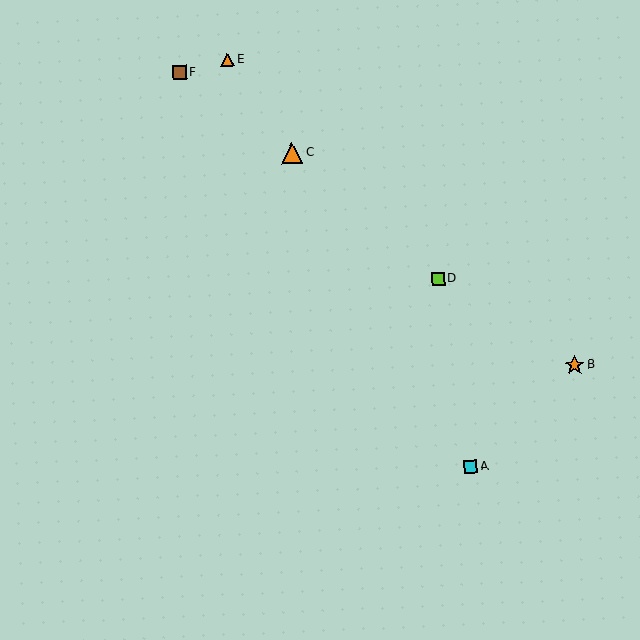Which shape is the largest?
The orange triangle (labeled C) is the largest.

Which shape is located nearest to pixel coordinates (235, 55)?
The orange triangle (labeled E) at (227, 60) is nearest to that location.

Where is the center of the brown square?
The center of the brown square is at (180, 73).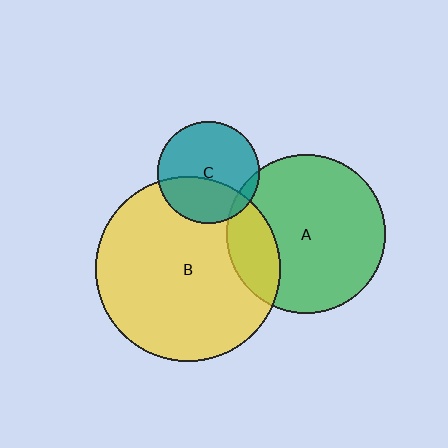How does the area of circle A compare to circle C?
Approximately 2.4 times.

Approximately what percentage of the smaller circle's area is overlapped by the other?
Approximately 35%.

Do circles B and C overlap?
Yes.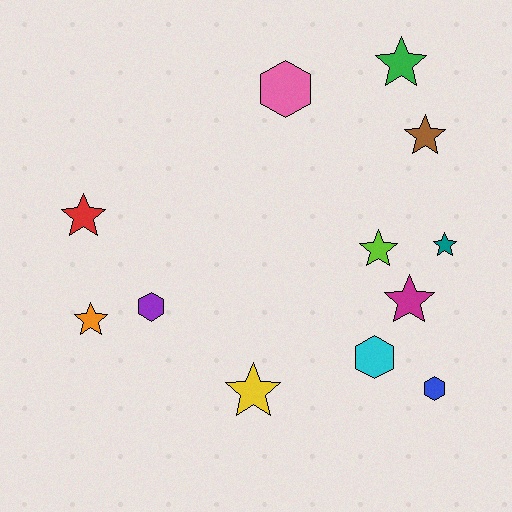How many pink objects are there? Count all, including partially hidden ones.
There is 1 pink object.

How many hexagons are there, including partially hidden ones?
There are 4 hexagons.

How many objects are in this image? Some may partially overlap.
There are 12 objects.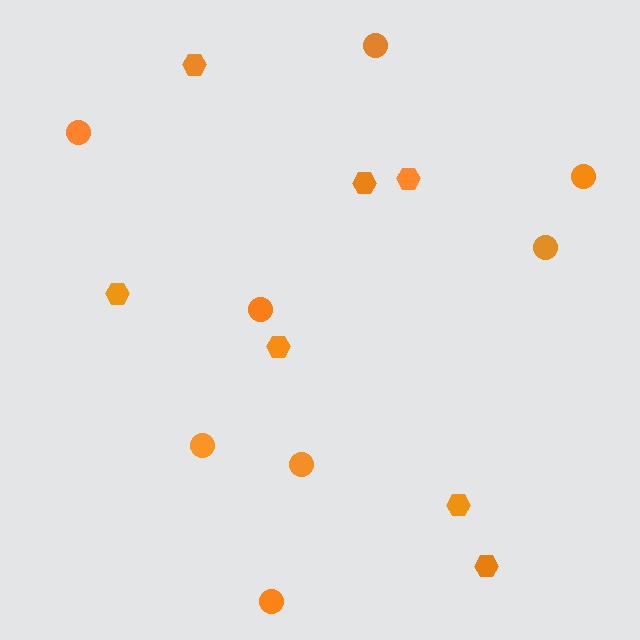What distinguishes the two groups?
There are 2 groups: one group of hexagons (7) and one group of circles (8).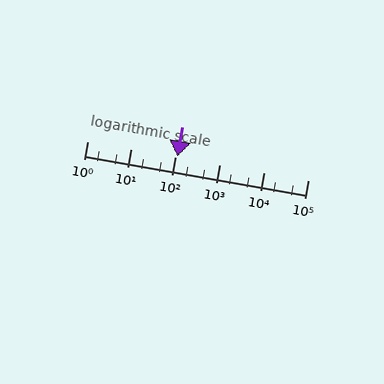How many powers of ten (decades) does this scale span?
The scale spans 5 decades, from 1 to 100000.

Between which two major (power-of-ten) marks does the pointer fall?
The pointer is between 100 and 1000.